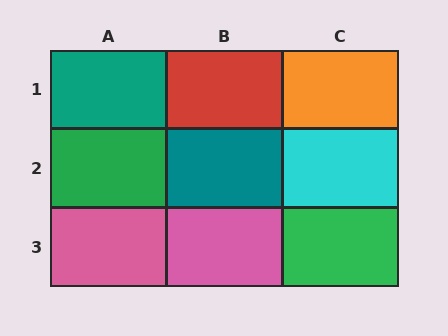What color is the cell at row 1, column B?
Red.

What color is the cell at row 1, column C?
Orange.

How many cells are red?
1 cell is red.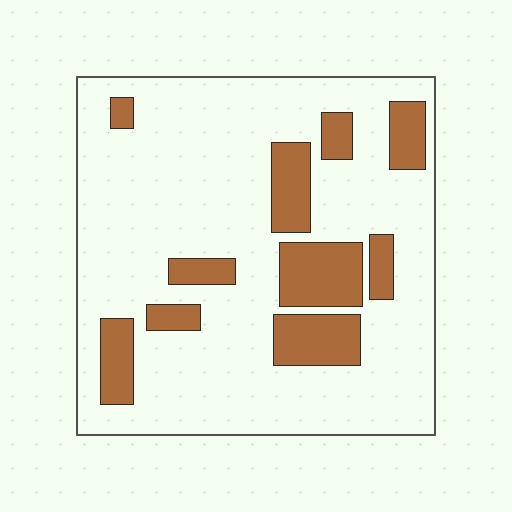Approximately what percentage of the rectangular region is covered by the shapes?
Approximately 20%.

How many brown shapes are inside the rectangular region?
10.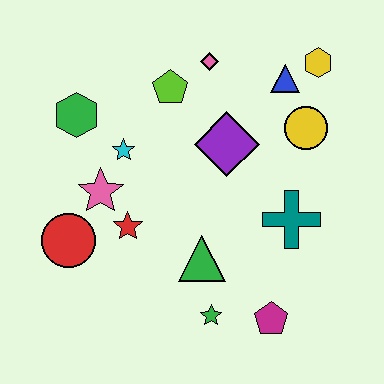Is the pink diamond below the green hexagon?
No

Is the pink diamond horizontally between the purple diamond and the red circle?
Yes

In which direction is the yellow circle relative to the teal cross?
The yellow circle is above the teal cross.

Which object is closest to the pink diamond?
The lime pentagon is closest to the pink diamond.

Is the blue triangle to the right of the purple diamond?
Yes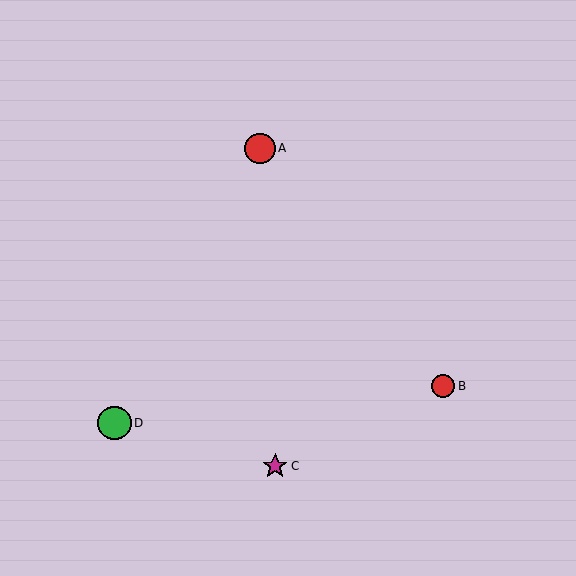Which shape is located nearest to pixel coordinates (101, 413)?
The green circle (labeled D) at (115, 423) is nearest to that location.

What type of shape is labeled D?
Shape D is a green circle.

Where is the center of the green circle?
The center of the green circle is at (115, 423).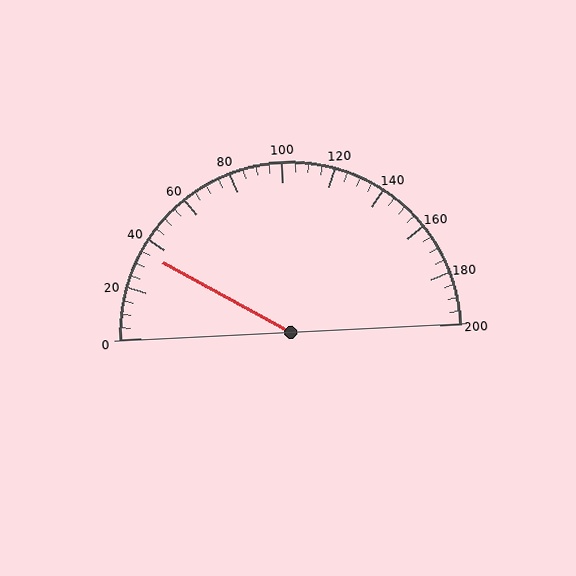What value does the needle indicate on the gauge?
The needle indicates approximately 35.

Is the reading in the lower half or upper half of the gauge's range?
The reading is in the lower half of the range (0 to 200).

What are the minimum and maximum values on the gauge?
The gauge ranges from 0 to 200.